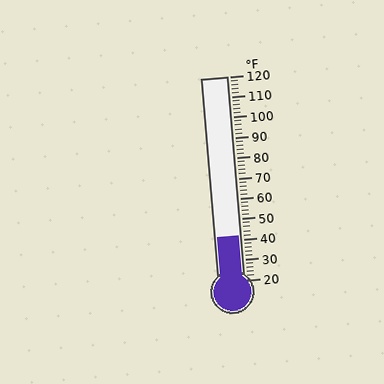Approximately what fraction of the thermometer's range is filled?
The thermometer is filled to approximately 20% of its range.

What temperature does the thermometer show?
The thermometer shows approximately 42°F.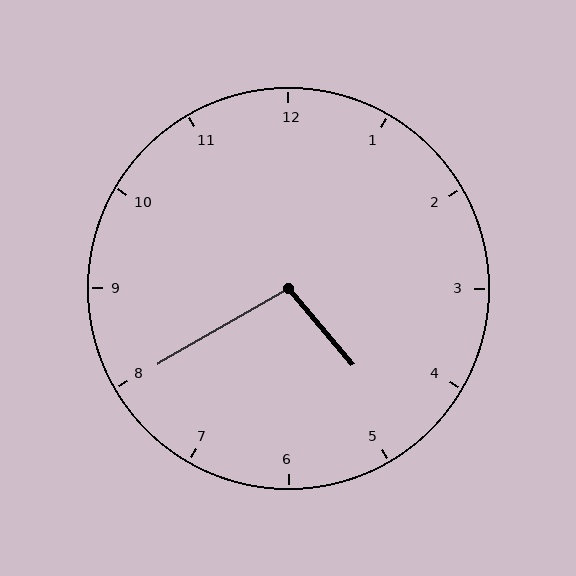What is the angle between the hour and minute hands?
Approximately 100 degrees.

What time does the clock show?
4:40.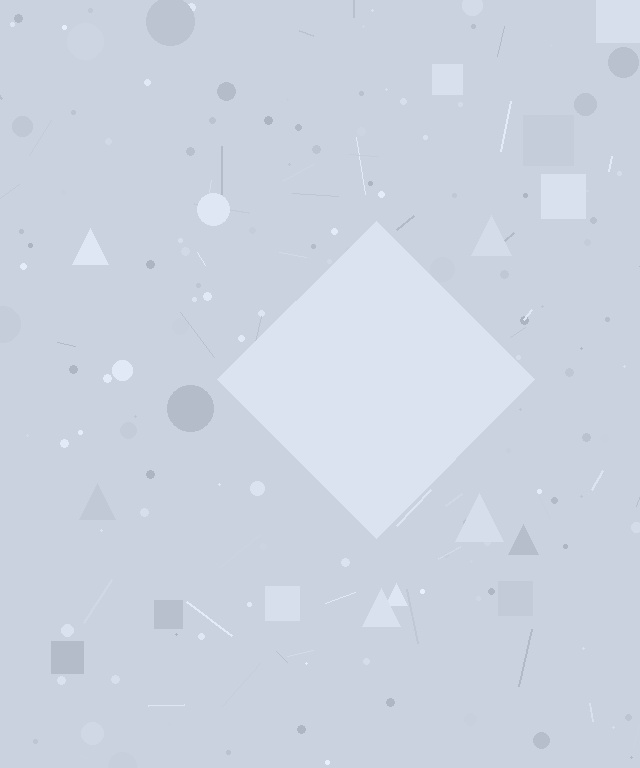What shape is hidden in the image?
A diamond is hidden in the image.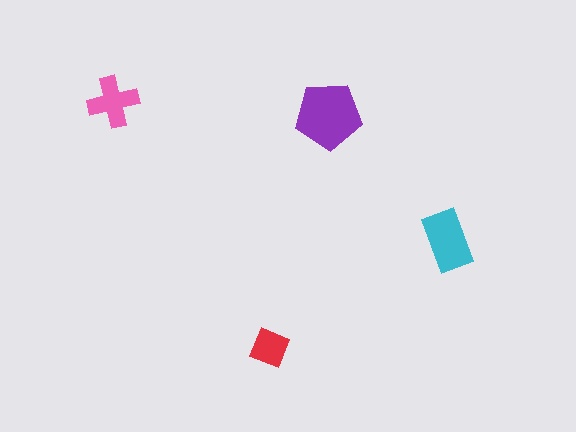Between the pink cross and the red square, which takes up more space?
The pink cross.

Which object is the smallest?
The red square.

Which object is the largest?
The purple pentagon.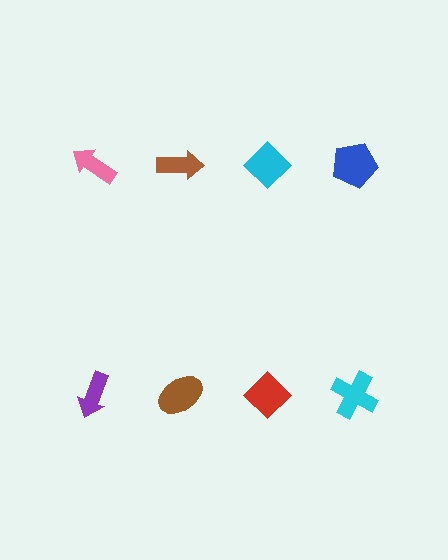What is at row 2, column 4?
A cyan cross.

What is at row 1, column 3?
A cyan diamond.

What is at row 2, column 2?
A brown ellipse.